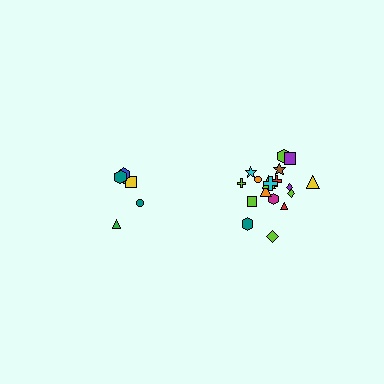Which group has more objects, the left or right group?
The right group.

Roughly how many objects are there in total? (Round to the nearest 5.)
Roughly 25 objects in total.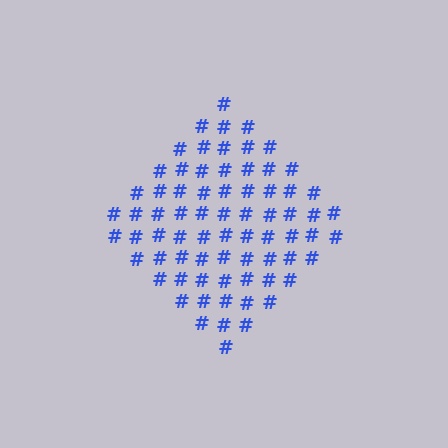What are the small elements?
The small elements are hash symbols.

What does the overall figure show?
The overall figure shows a diamond.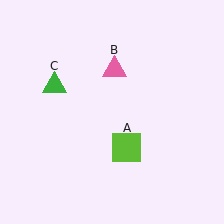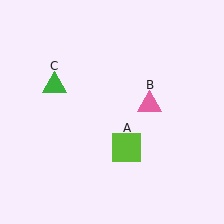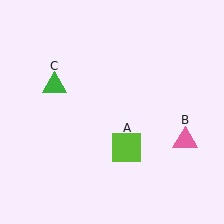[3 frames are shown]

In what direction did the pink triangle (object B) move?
The pink triangle (object B) moved down and to the right.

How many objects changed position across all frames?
1 object changed position: pink triangle (object B).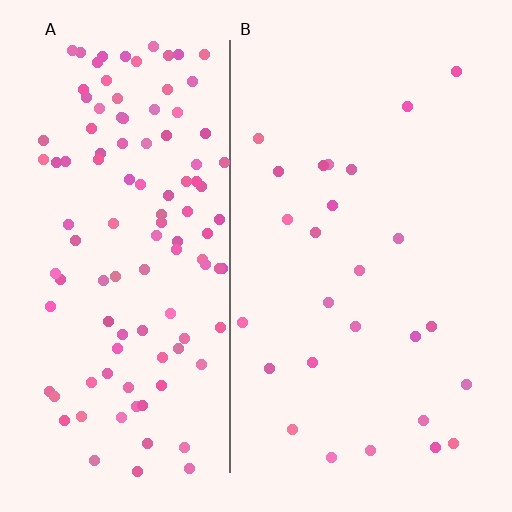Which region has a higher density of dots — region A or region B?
A (the left).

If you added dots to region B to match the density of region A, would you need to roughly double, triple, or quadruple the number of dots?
Approximately quadruple.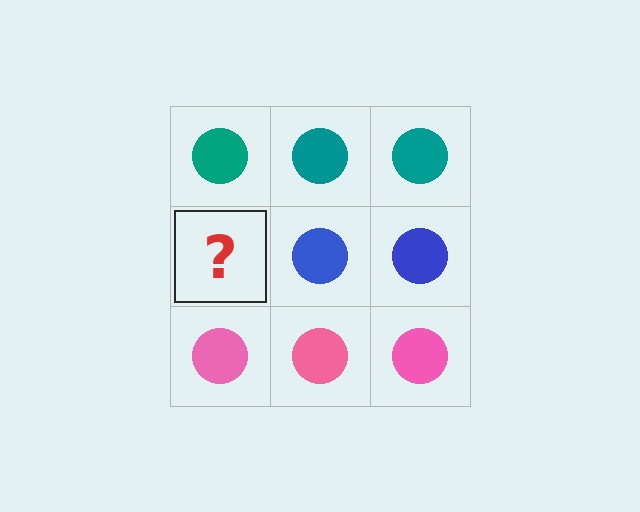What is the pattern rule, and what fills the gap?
The rule is that each row has a consistent color. The gap should be filled with a blue circle.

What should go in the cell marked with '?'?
The missing cell should contain a blue circle.